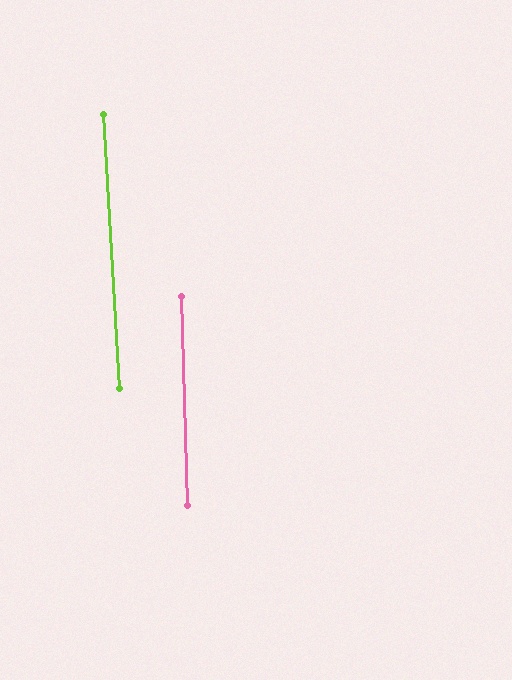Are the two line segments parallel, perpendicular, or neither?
Parallel — their directions differ by only 1.8°.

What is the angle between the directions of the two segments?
Approximately 2 degrees.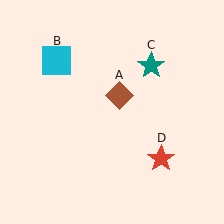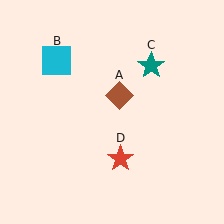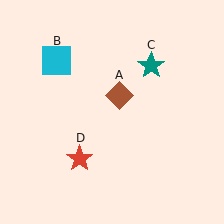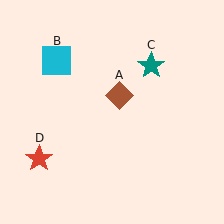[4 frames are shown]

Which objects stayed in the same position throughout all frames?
Brown diamond (object A) and cyan square (object B) and teal star (object C) remained stationary.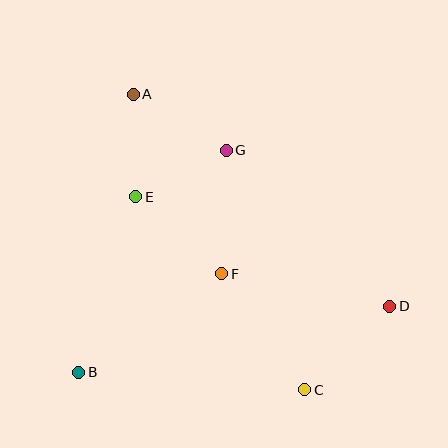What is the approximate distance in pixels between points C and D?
The distance between C and D is approximately 119 pixels.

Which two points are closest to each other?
Points E and G are closest to each other.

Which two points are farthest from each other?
Points A and C are farthest from each other.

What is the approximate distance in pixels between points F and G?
The distance between F and G is approximately 123 pixels.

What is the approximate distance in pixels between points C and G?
The distance between C and G is approximately 252 pixels.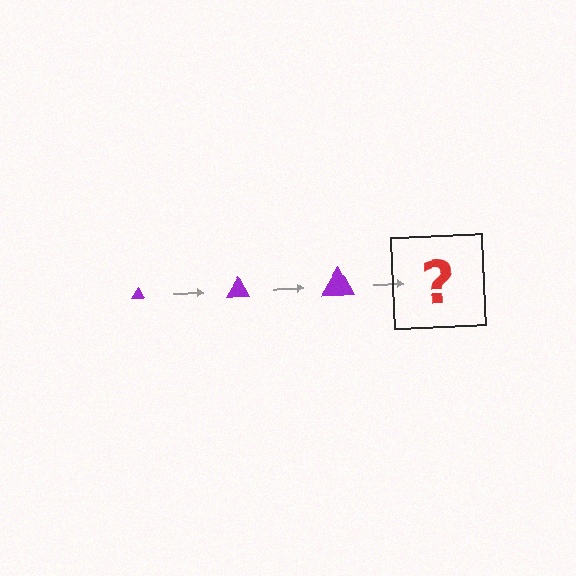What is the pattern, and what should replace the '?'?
The pattern is that the triangle gets progressively larger each step. The '?' should be a purple triangle, larger than the previous one.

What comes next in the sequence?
The next element should be a purple triangle, larger than the previous one.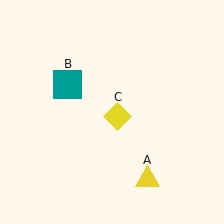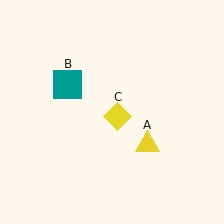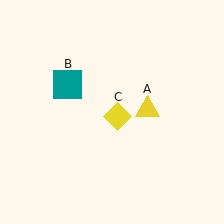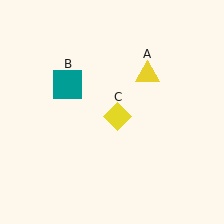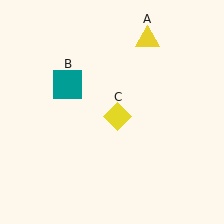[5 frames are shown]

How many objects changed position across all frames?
1 object changed position: yellow triangle (object A).